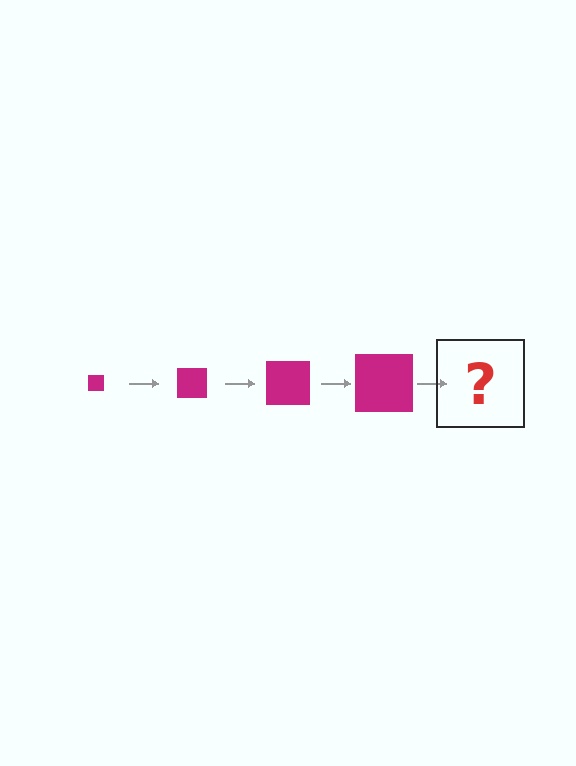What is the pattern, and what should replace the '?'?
The pattern is that the square gets progressively larger each step. The '?' should be a magenta square, larger than the previous one.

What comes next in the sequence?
The next element should be a magenta square, larger than the previous one.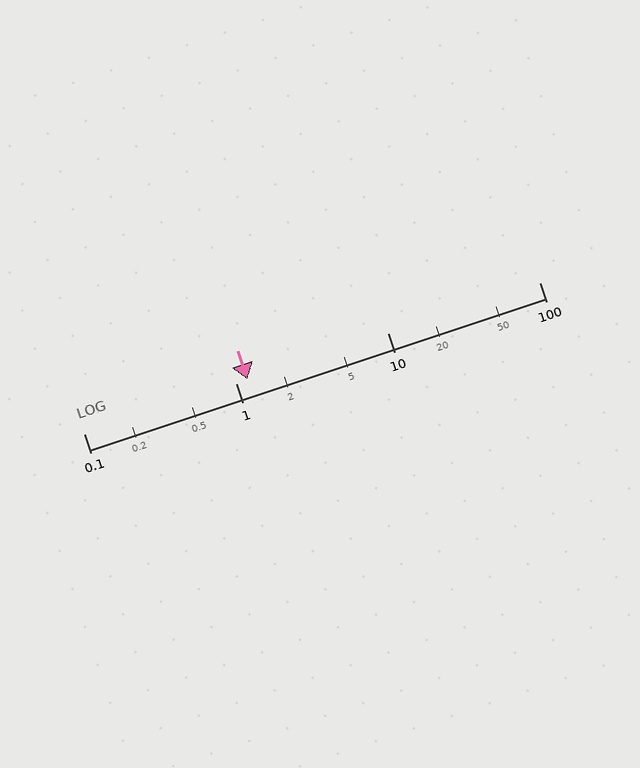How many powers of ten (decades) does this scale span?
The scale spans 3 decades, from 0.1 to 100.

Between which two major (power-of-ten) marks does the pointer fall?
The pointer is between 1 and 10.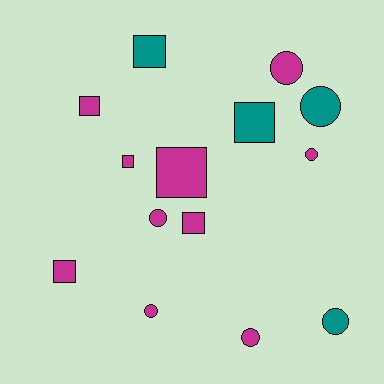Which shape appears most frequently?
Square, with 7 objects.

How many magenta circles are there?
There are 5 magenta circles.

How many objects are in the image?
There are 14 objects.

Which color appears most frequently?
Magenta, with 10 objects.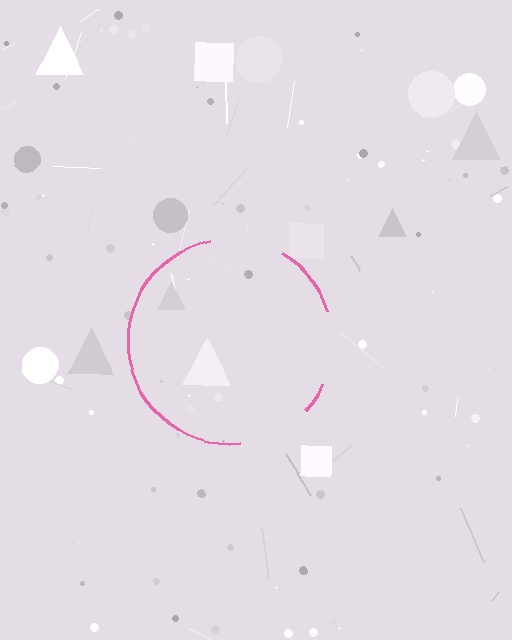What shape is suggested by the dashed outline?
The dashed outline suggests a circle.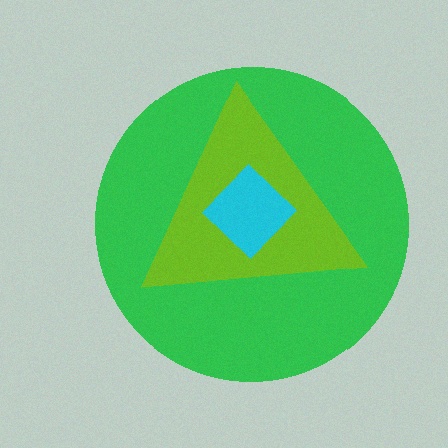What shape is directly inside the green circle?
The lime triangle.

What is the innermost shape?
The cyan diamond.